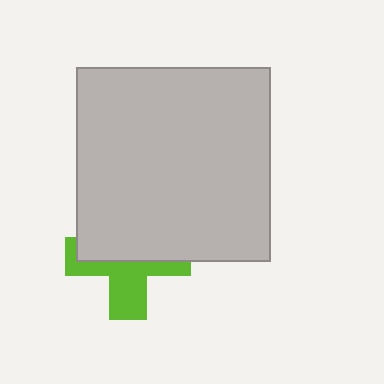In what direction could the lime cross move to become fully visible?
The lime cross could move down. That would shift it out from behind the light gray square entirely.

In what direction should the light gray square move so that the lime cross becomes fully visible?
The light gray square should move up. That is the shortest direction to clear the overlap and leave the lime cross fully visible.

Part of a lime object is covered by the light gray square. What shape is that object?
It is a cross.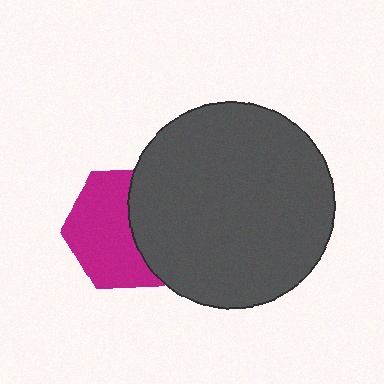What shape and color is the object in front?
The object in front is a dark gray circle.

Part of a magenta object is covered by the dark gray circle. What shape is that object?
It is a hexagon.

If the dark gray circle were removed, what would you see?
You would see the complete magenta hexagon.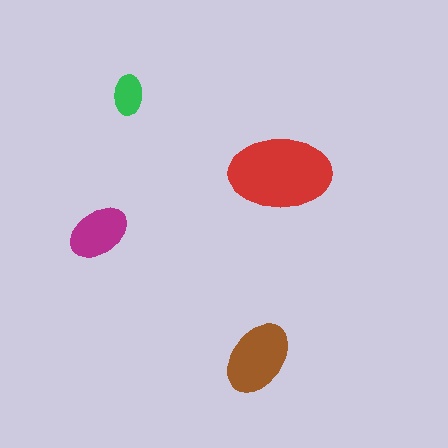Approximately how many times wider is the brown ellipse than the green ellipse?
About 2 times wider.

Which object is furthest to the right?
The red ellipse is rightmost.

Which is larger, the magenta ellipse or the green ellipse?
The magenta one.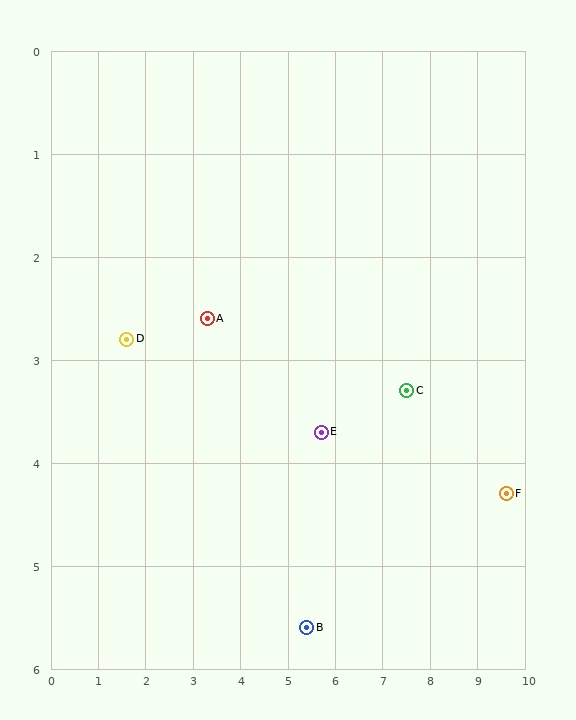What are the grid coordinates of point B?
Point B is at approximately (5.4, 5.6).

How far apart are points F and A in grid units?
Points F and A are about 6.5 grid units apart.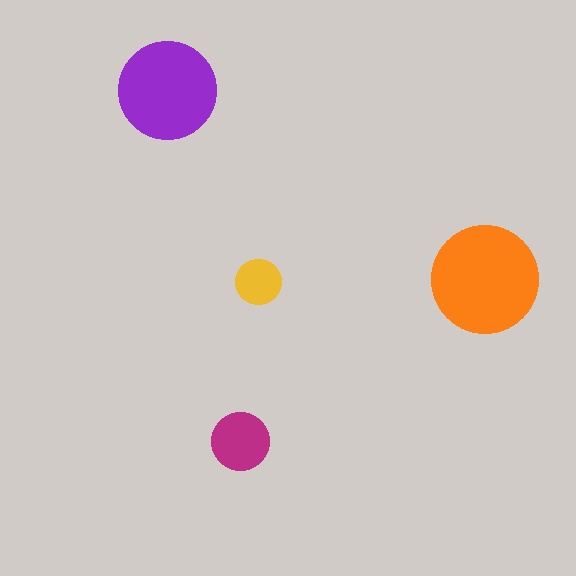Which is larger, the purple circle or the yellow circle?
The purple one.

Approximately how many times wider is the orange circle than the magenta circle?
About 2 times wider.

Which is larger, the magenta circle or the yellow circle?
The magenta one.